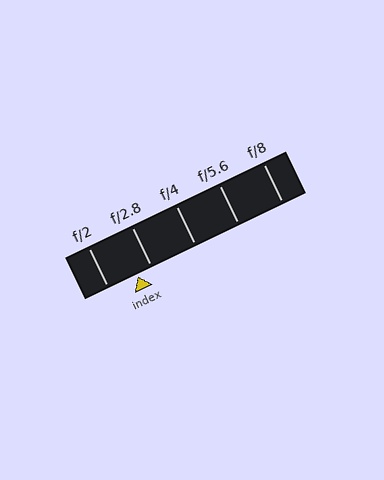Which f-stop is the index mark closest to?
The index mark is closest to f/2.8.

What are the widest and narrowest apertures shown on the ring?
The widest aperture shown is f/2 and the narrowest is f/8.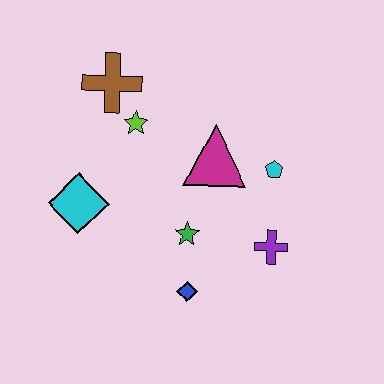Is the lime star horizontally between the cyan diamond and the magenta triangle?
Yes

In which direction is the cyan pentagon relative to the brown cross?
The cyan pentagon is to the right of the brown cross.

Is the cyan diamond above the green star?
Yes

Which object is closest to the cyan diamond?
The lime star is closest to the cyan diamond.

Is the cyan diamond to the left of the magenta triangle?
Yes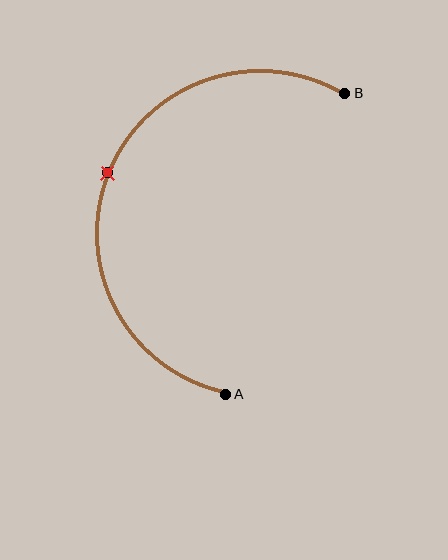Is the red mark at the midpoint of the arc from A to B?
Yes. The red mark lies on the arc at equal arc-length from both A and B — it is the arc midpoint.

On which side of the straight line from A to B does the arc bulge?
The arc bulges to the left of the straight line connecting A and B.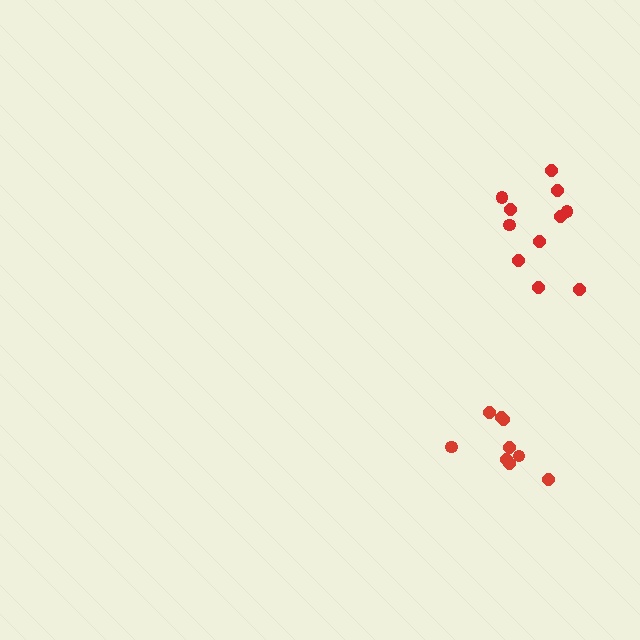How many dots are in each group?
Group 1: 11 dots, Group 2: 9 dots (20 total).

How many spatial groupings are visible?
There are 2 spatial groupings.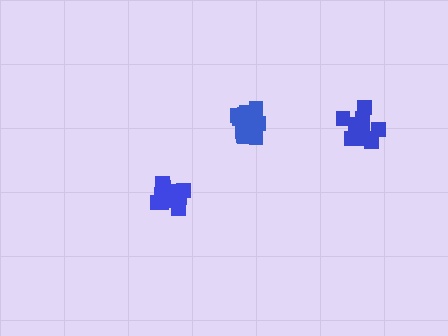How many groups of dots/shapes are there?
There are 3 groups.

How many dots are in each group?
Group 1: 13 dots, Group 2: 18 dots, Group 3: 16 dots (47 total).